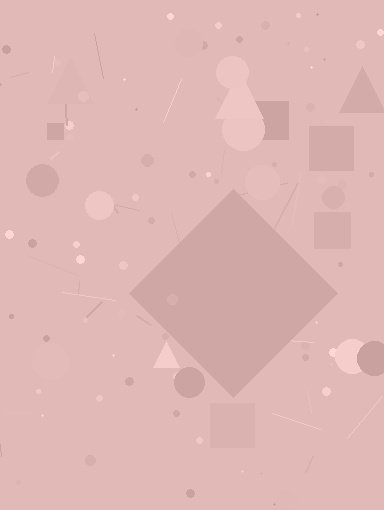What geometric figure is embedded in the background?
A diamond is embedded in the background.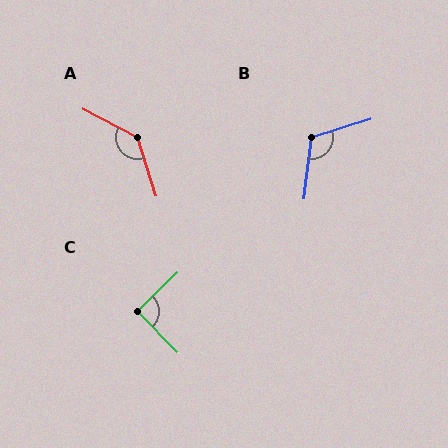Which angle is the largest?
A, at approximately 135 degrees.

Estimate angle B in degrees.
Approximately 115 degrees.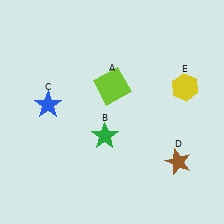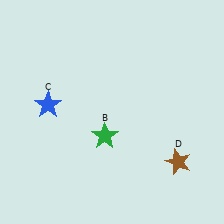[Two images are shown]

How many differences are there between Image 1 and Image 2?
There are 2 differences between the two images.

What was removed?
The lime square (A), the yellow hexagon (E) were removed in Image 2.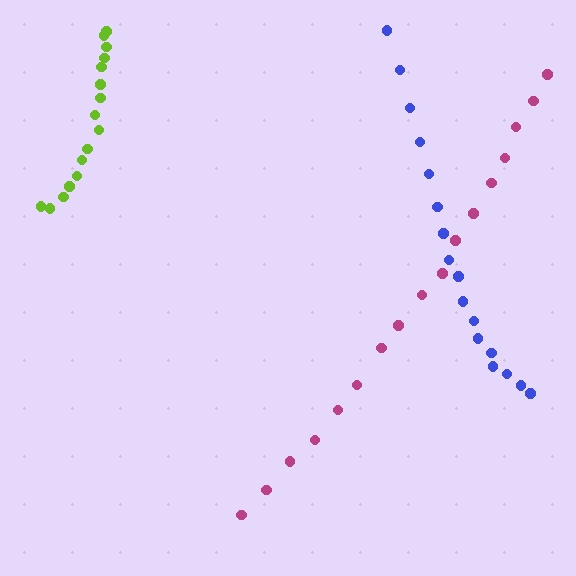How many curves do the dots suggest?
There are 3 distinct paths.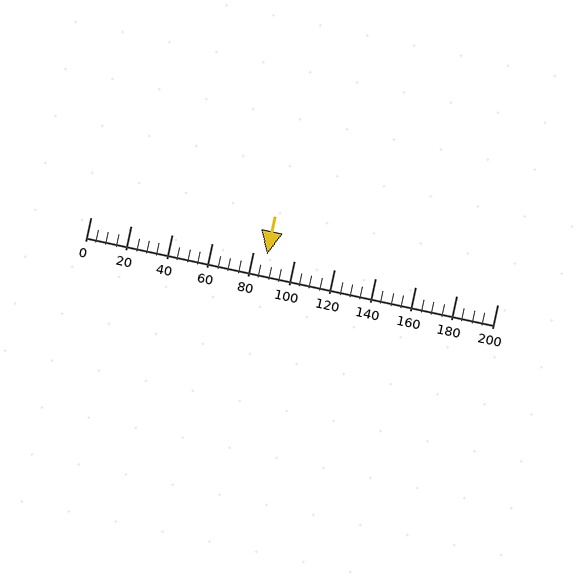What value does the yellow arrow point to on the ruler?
The yellow arrow points to approximately 87.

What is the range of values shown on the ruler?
The ruler shows values from 0 to 200.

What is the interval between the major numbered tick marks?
The major tick marks are spaced 20 units apart.